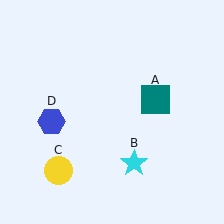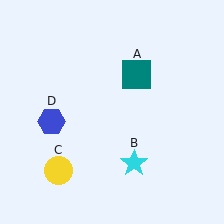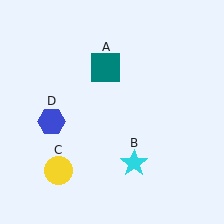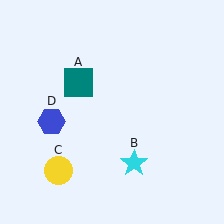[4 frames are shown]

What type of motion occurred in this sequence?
The teal square (object A) rotated counterclockwise around the center of the scene.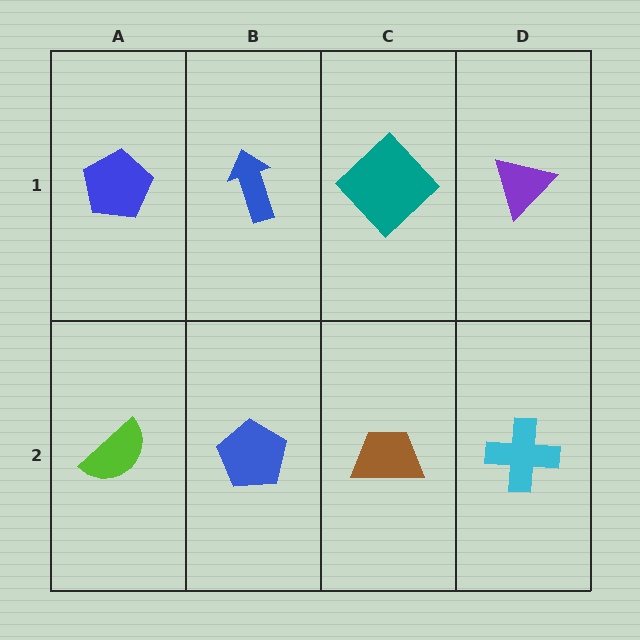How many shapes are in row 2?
4 shapes.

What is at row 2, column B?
A blue pentagon.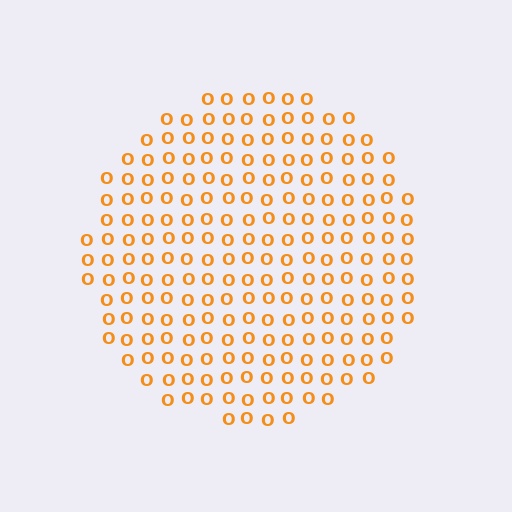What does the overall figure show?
The overall figure shows a circle.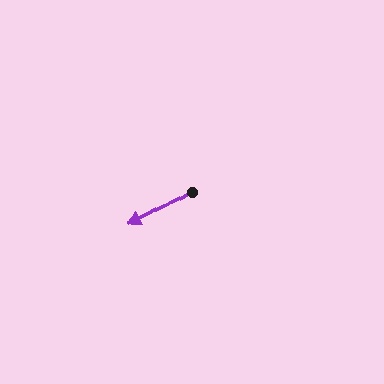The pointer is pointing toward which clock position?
Roughly 8 o'clock.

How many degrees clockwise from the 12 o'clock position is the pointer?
Approximately 242 degrees.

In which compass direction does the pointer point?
Southwest.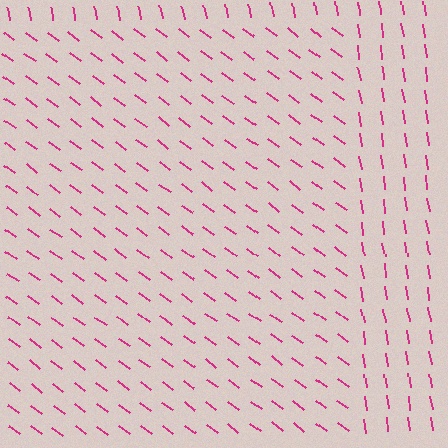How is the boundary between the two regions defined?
The boundary is defined purely by a change in line orientation (approximately 45 degrees difference). All lines are the same color and thickness.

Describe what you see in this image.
The image is filled with small magenta line segments. A rectangle region in the image has lines oriented differently from the surrounding lines, creating a visible texture boundary.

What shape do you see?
I see a rectangle.